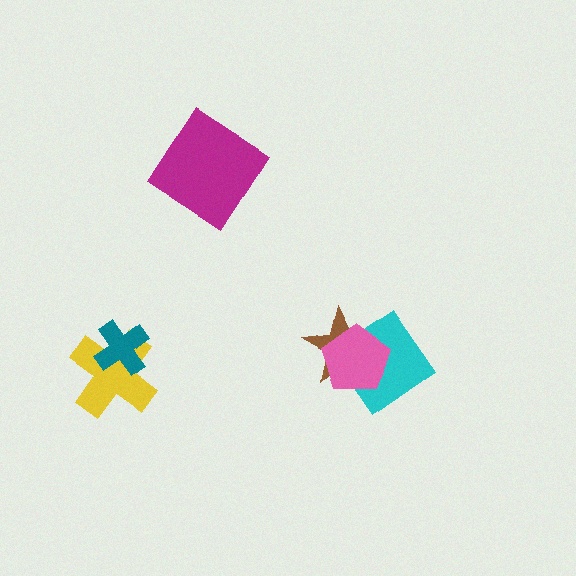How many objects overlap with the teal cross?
1 object overlaps with the teal cross.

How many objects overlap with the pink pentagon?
2 objects overlap with the pink pentagon.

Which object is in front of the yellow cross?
The teal cross is in front of the yellow cross.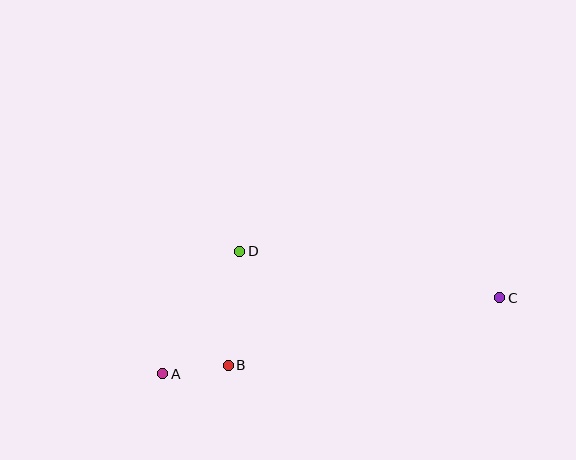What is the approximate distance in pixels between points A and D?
The distance between A and D is approximately 145 pixels.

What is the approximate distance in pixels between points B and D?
The distance between B and D is approximately 115 pixels.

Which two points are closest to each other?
Points A and B are closest to each other.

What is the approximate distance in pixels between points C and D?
The distance between C and D is approximately 264 pixels.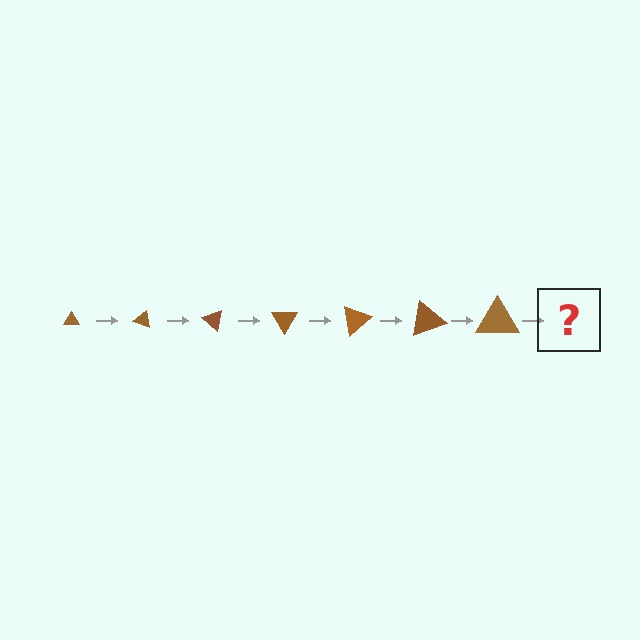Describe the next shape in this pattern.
It should be a triangle, larger than the previous one and rotated 140 degrees from the start.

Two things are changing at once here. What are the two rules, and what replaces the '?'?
The two rules are that the triangle grows larger each step and it rotates 20 degrees each step. The '?' should be a triangle, larger than the previous one and rotated 140 degrees from the start.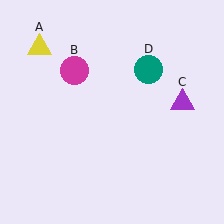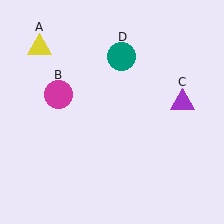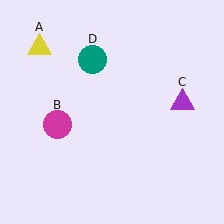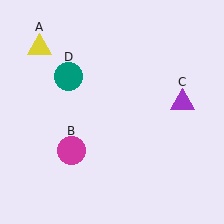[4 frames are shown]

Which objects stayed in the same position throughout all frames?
Yellow triangle (object A) and purple triangle (object C) remained stationary.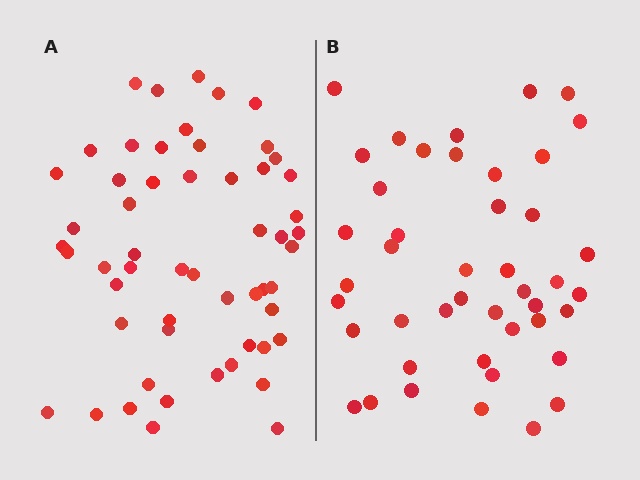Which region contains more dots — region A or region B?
Region A (the left region) has more dots.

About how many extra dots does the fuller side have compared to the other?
Region A has roughly 12 or so more dots than region B.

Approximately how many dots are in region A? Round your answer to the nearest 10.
About 60 dots. (The exact count is 55, which rounds to 60.)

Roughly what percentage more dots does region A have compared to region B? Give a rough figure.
About 25% more.